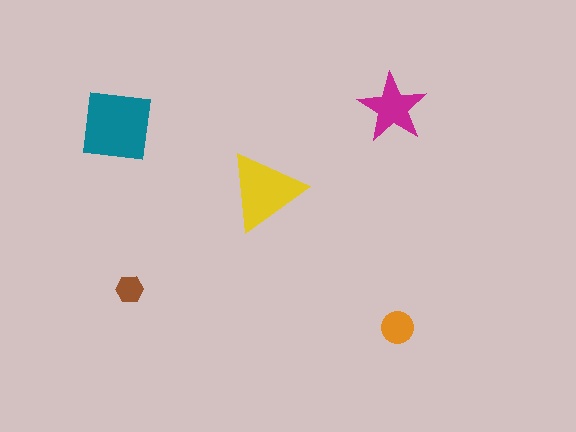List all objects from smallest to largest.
The brown hexagon, the orange circle, the magenta star, the yellow triangle, the teal square.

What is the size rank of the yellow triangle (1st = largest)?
2nd.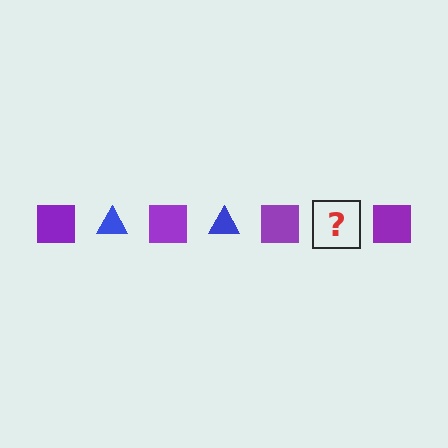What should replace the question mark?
The question mark should be replaced with a blue triangle.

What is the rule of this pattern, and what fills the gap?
The rule is that the pattern alternates between purple square and blue triangle. The gap should be filled with a blue triangle.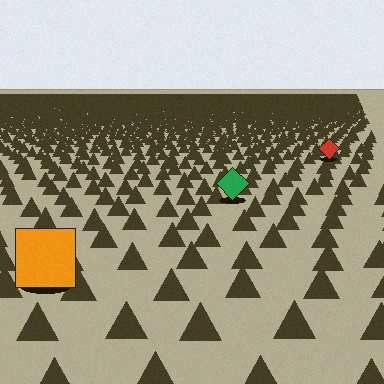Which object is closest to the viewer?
The orange square is closest. The texture marks near it are larger and more spread out.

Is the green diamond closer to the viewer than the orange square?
No. The orange square is closer — you can tell from the texture gradient: the ground texture is coarser near it.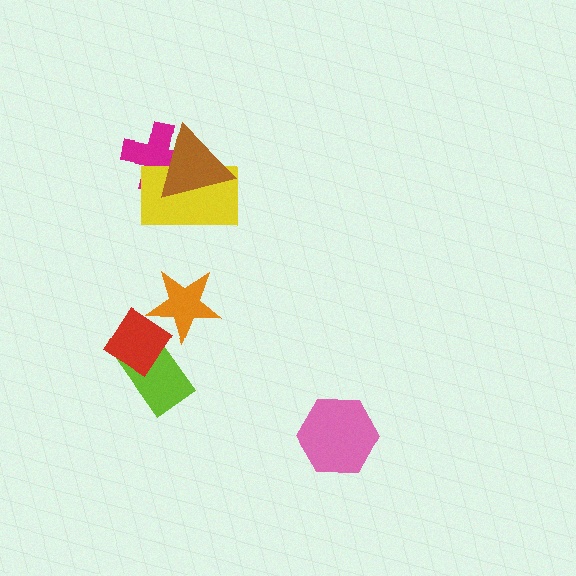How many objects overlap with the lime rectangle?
1 object overlaps with the lime rectangle.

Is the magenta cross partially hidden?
Yes, it is partially covered by another shape.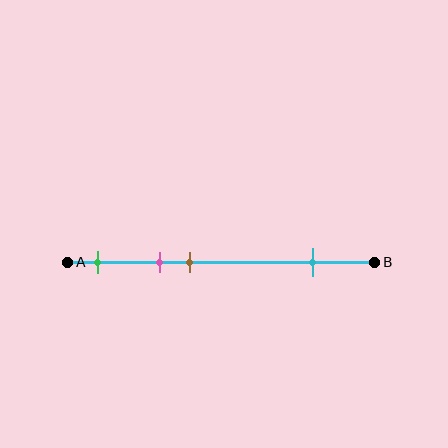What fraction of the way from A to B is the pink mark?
The pink mark is approximately 30% (0.3) of the way from A to B.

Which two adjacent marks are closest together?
The pink and brown marks are the closest adjacent pair.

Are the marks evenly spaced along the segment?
No, the marks are not evenly spaced.